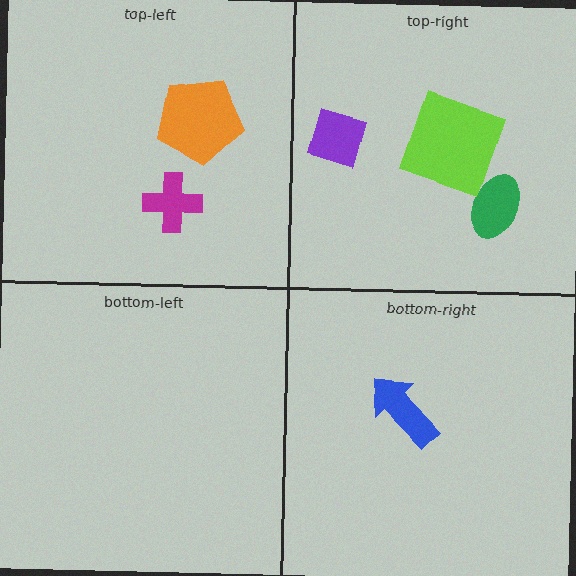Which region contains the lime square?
The top-right region.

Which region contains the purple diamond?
The top-right region.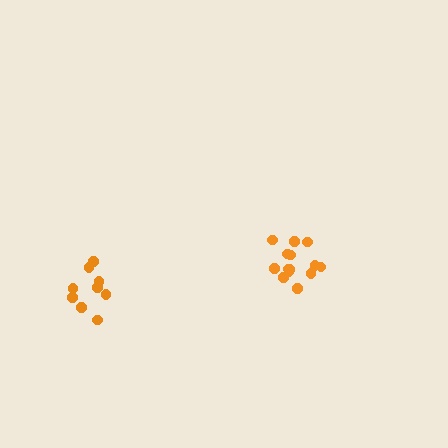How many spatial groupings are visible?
There are 2 spatial groupings.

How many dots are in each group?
Group 1: 14 dots, Group 2: 9 dots (23 total).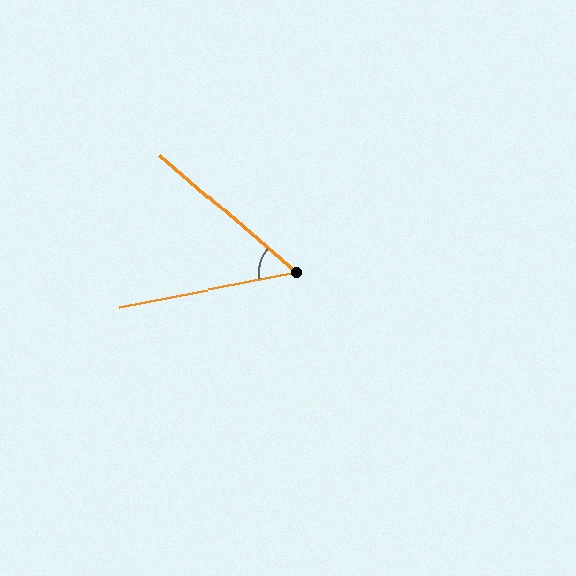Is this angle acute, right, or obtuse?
It is acute.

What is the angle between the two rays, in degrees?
Approximately 52 degrees.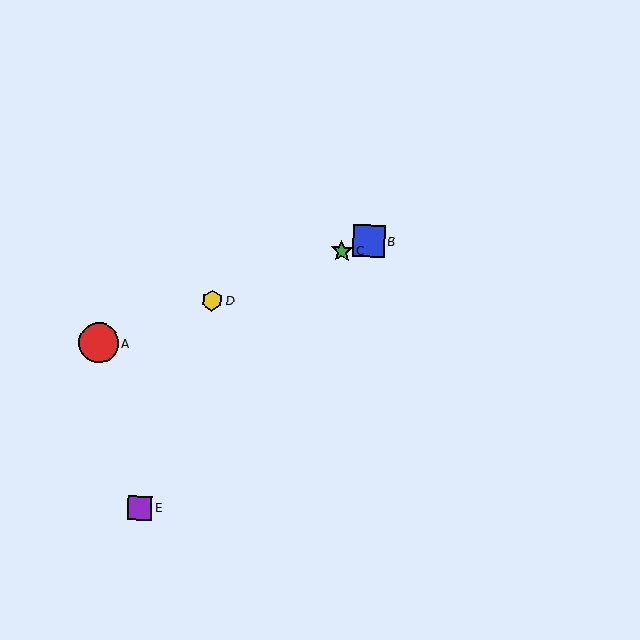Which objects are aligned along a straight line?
Objects A, B, C, D are aligned along a straight line.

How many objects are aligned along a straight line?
4 objects (A, B, C, D) are aligned along a straight line.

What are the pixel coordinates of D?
Object D is at (212, 300).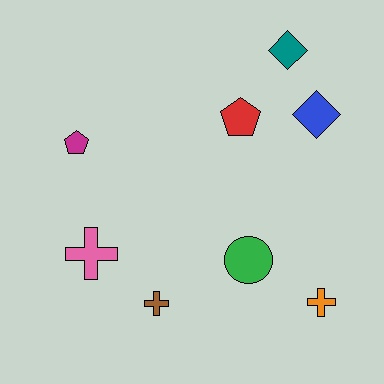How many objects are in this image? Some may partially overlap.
There are 8 objects.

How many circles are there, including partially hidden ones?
There is 1 circle.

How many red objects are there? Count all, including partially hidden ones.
There is 1 red object.